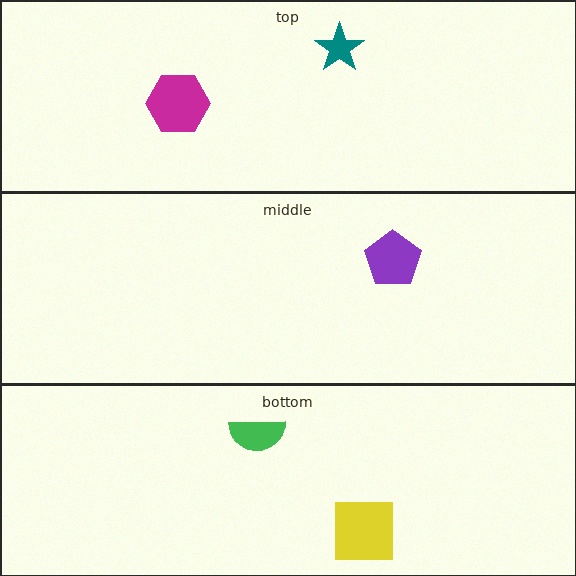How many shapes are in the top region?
2.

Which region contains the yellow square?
The bottom region.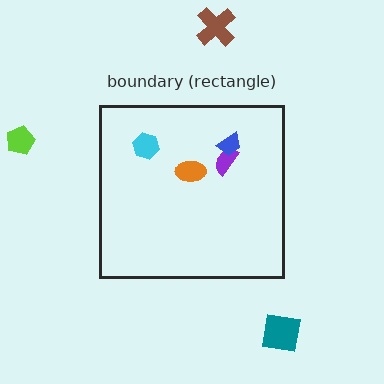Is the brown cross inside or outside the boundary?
Outside.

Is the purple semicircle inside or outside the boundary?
Inside.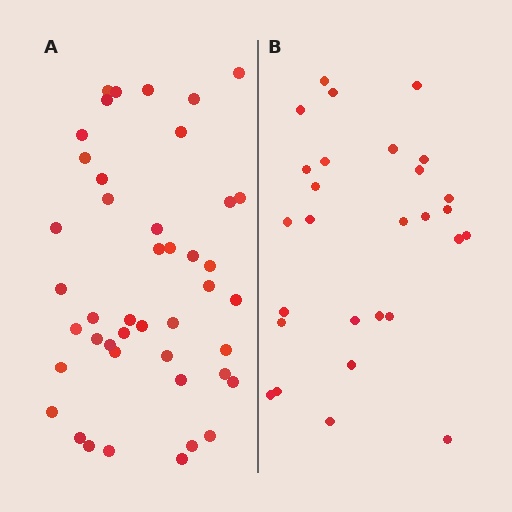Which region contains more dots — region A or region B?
Region A (the left region) has more dots.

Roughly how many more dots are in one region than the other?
Region A has approximately 15 more dots than region B.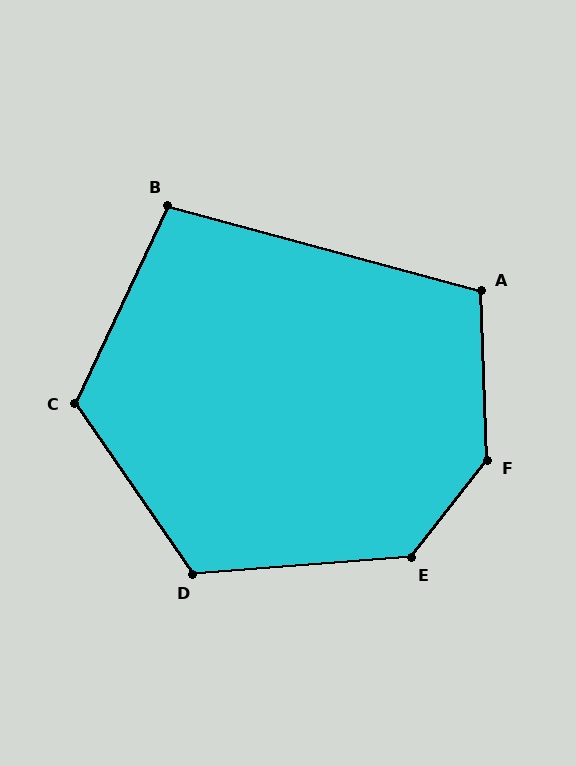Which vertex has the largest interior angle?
F, at approximately 140 degrees.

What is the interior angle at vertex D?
Approximately 120 degrees (obtuse).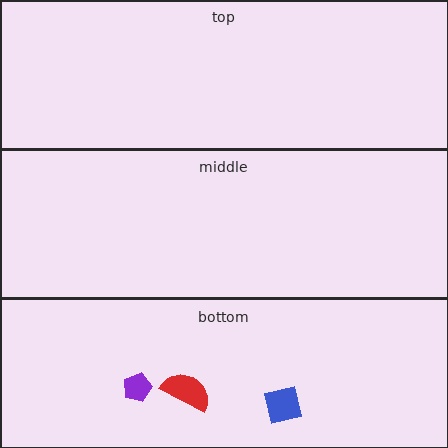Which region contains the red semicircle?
The bottom region.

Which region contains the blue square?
The bottom region.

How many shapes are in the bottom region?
3.